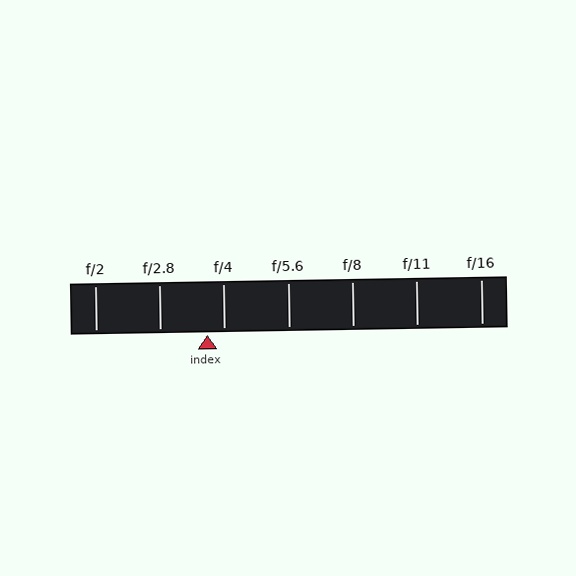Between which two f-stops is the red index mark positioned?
The index mark is between f/2.8 and f/4.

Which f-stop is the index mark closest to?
The index mark is closest to f/4.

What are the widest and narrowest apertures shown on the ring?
The widest aperture shown is f/2 and the narrowest is f/16.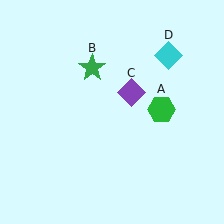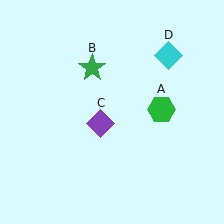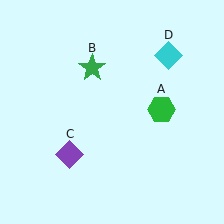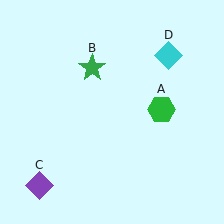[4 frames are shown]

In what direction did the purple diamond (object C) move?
The purple diamond (object C) moved down and to the left.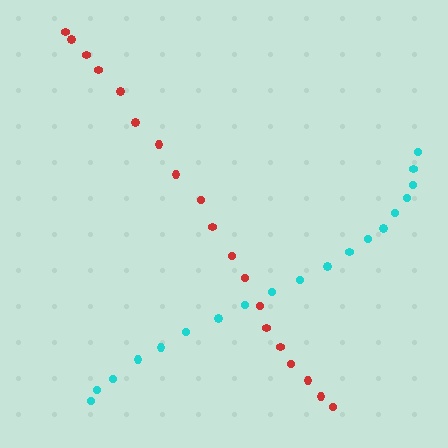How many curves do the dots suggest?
There are 2 distinct paths.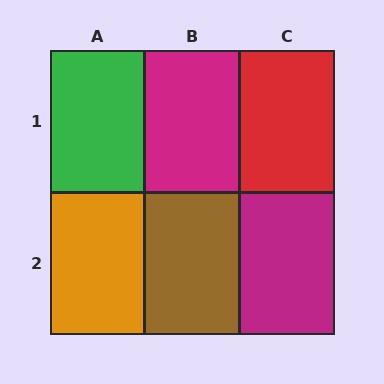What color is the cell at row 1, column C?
Red.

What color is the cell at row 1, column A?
Green.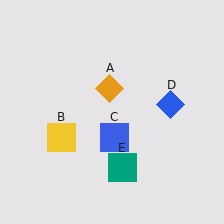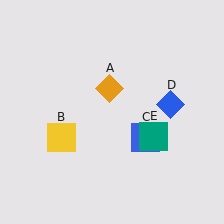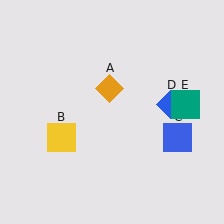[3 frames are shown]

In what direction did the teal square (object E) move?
The teal square (object E) moved up and to the right.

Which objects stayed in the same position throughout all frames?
Orange diamond (object A) and yellow square (object B) and blue diamond (object D) remained stationary.